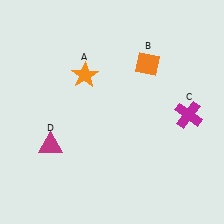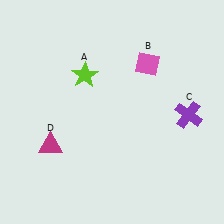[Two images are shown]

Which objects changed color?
A changed from orange to lime. B changed from orange to pink. C changed from magenta to purple.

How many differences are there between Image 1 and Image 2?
There are 3 differences between the two images.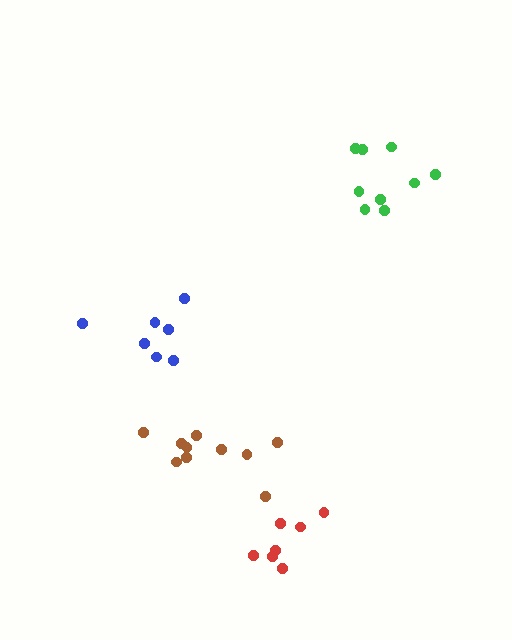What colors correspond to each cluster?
The clusters are colored: brown, green, blue, red.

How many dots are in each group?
Group 1: 10 dots, Group 2: 9 dots, Group 3: 7 dots, Group 4: 7 dots (33 total).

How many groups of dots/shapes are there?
There are 4 groups.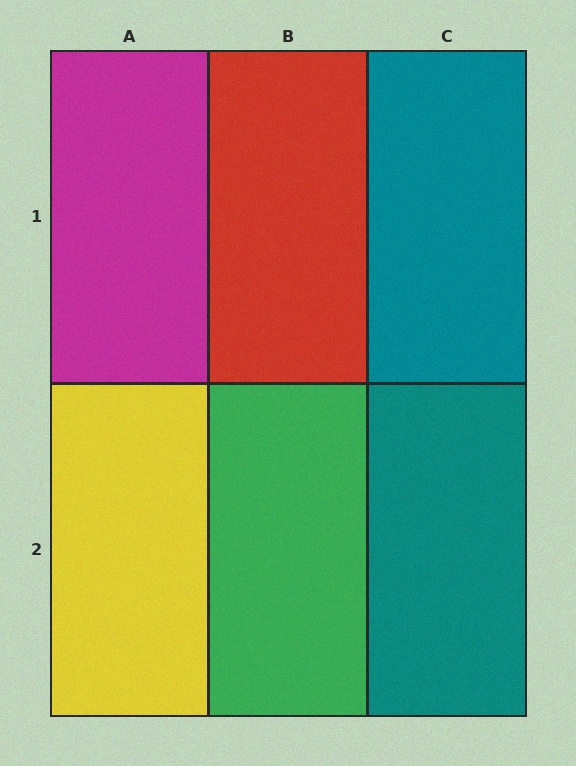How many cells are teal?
2 cells are teal.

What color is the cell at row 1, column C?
Teal.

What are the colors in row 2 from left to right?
Yellow, green, teal.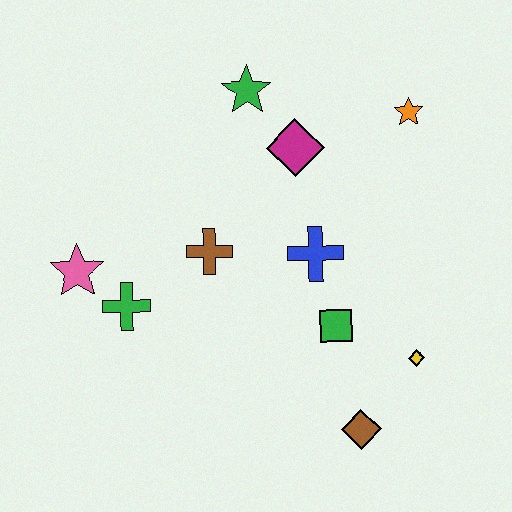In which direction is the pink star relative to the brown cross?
The pink star is to the left of the brown cross.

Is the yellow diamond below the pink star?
Yes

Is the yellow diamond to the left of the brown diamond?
No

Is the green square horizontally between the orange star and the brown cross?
Yes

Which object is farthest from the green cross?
The orange star is farthest from the green cross.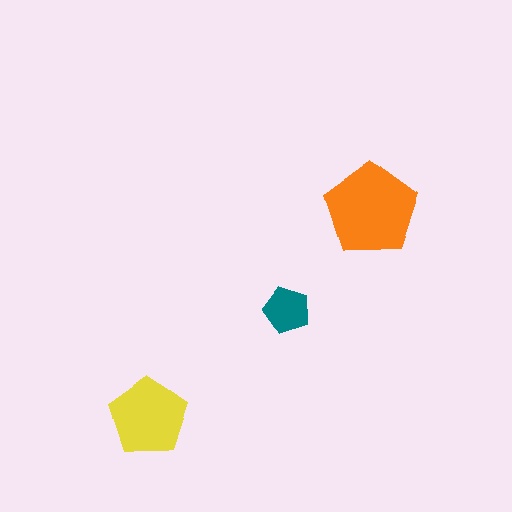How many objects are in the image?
There are 3 objects in the image.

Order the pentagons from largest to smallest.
the orange one, the yellow one, the teal one.